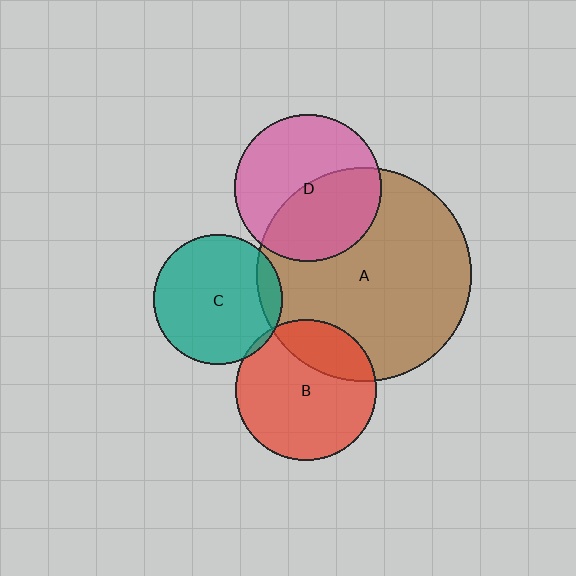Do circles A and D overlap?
Yes.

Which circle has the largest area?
Circle A (brown).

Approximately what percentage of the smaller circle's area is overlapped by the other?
Approximately 45%.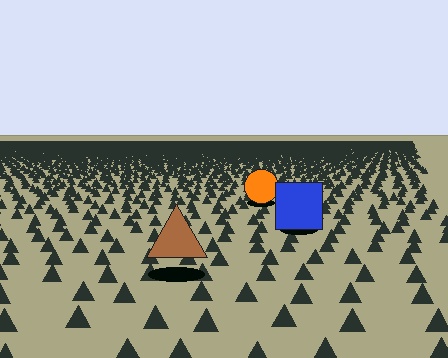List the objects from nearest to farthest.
From nearest to farthest: the brown triangle, the blue square, the orange circle.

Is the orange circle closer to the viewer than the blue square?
No. The blue square is closer — you can tell from the texture gradient: the ground texture is coarser near it.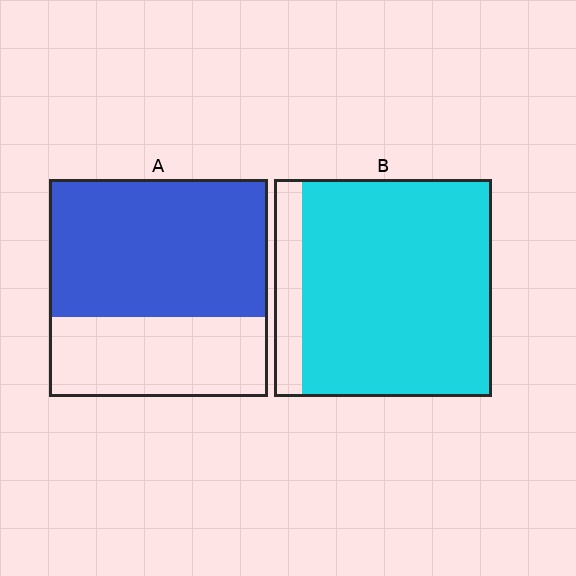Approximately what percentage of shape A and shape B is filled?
A is approximately 65% and B is approximately 85%.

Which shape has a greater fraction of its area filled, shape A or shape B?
Shape B.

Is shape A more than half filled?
Yes.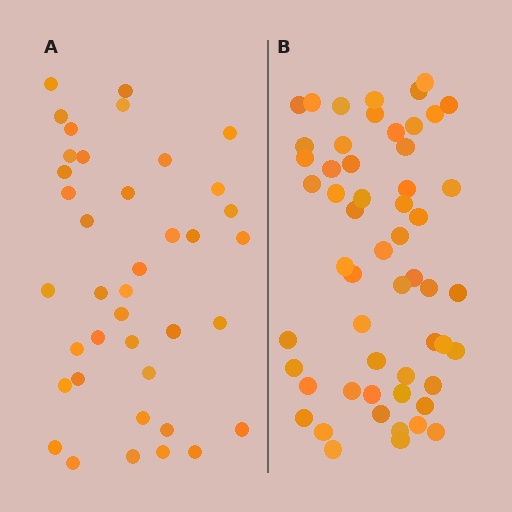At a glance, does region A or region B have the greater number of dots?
Region B (the right region) has more dots.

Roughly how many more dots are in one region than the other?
Region B has approximately 15 more dots than region A.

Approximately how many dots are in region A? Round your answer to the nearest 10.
About 40 dots. (The exact count is 39, which rounds to 40.)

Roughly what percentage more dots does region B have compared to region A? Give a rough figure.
About 40% more.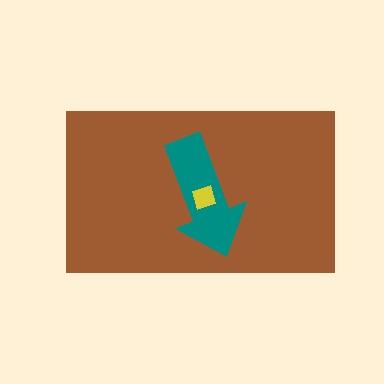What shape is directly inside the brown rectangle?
The teal arrow.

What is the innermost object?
The yellow square.